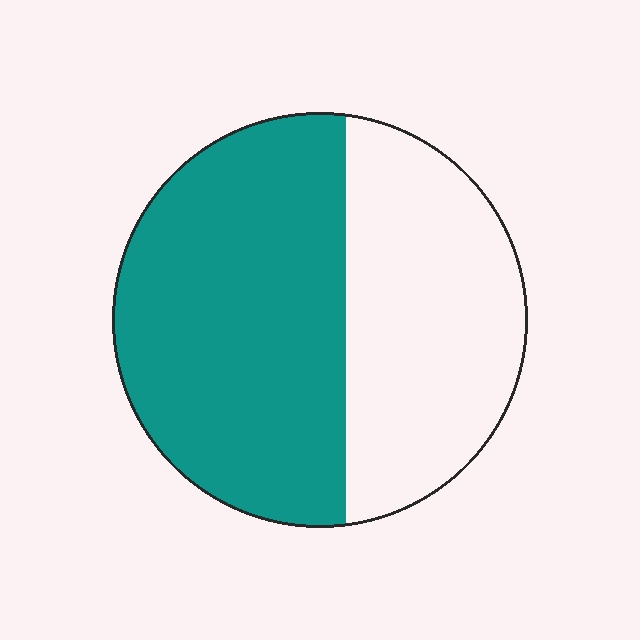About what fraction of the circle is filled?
About three fifths (3/5).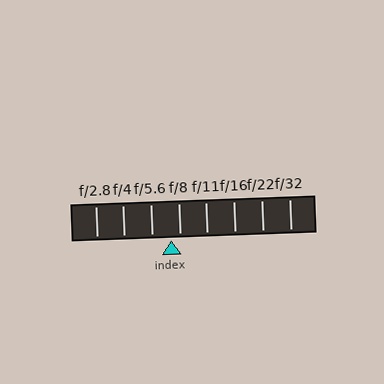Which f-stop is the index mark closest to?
The index mark is closest to f/8.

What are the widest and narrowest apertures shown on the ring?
The widest aperture shown is f/2.8 and the narrowest is f/32.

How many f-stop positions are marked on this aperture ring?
There are 8 f-stop positions marked.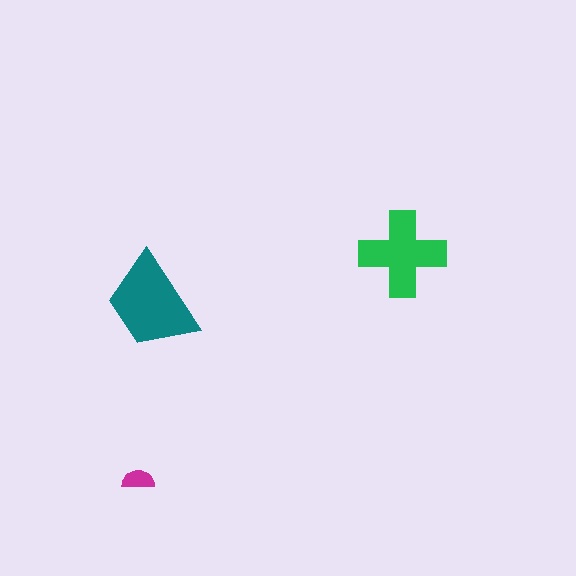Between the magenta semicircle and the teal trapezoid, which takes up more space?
The teal trapezoid.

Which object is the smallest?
The magenta semicircle.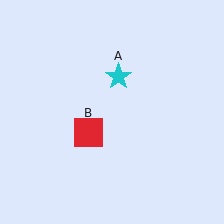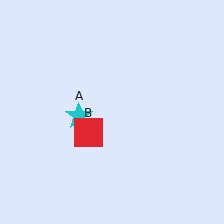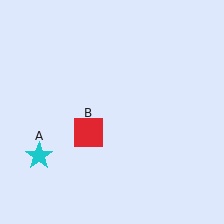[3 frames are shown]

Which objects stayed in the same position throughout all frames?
Red square (object B) remained stationary.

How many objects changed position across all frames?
1 object changed position: cyan star (object A).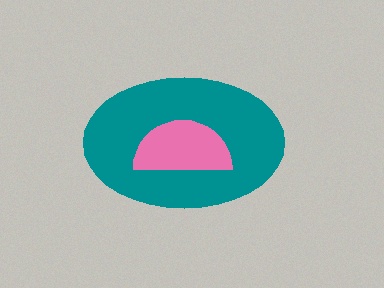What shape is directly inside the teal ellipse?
The pink semicircle.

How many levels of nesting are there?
2.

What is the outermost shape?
The teal ellipse.